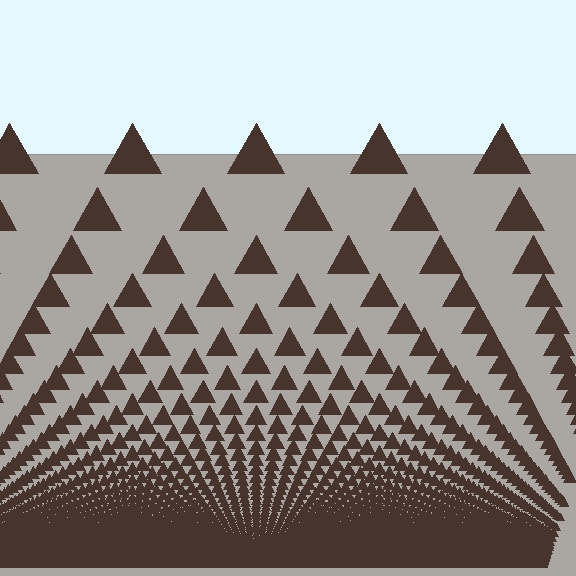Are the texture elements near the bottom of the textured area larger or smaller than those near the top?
Smaller. The gradient is inverted — elements near the bottom are smaller and denser.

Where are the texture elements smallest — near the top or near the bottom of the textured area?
Near the bottom.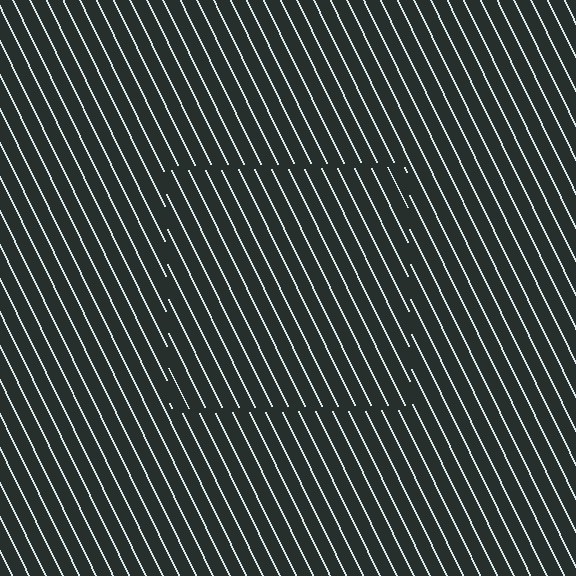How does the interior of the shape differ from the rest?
The interior of the shape contains the same grating, shifted by half a period — the contour is defined by the phase discontinuity where line-ends from the inner and outer gratings abut.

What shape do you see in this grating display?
An illusory square. The interior of the shape contains the same grating, shifted by half a period — the contour is defined by the phase discontinuity where line-ends from the inner and outer gratings abut.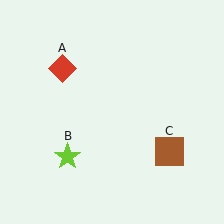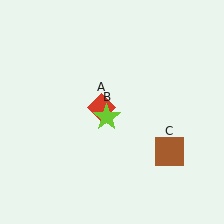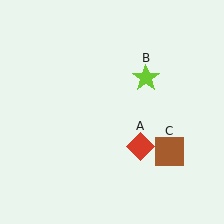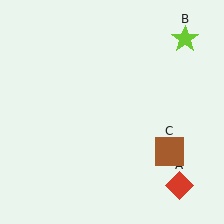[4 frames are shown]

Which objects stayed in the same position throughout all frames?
Brown square (object C) remained stationary.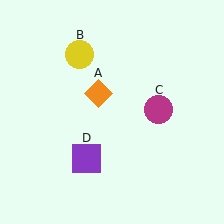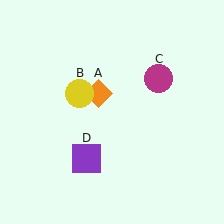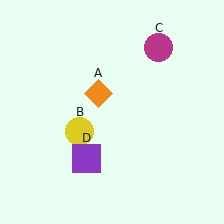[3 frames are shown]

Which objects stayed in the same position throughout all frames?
Orange diamond (object A) and purple square (object D) remained stationary.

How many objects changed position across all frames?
2 objects changed position: yellow circle (object B), magenta circle (object C).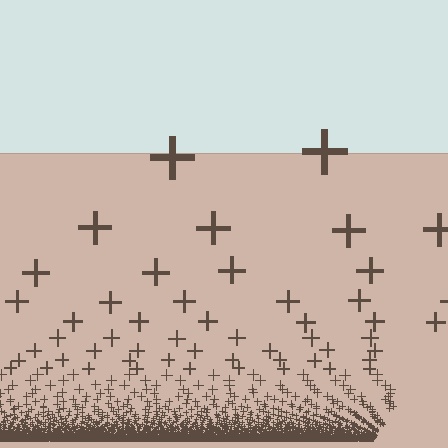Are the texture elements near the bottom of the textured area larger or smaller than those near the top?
Smaller. The gradient is inverted — elements near the bottom are smaller and denser.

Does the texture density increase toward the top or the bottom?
Density increases toward the bottom.